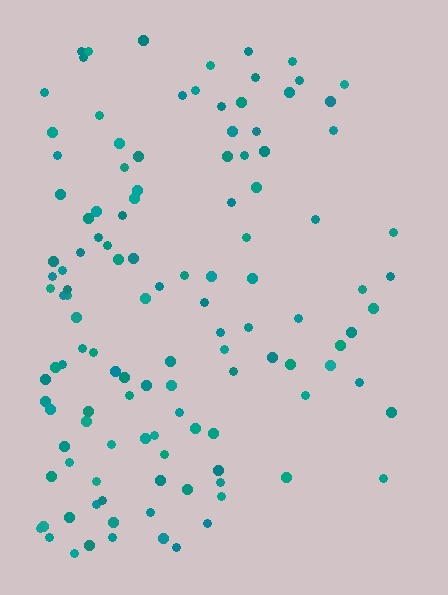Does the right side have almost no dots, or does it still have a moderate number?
Still a moderate number, just noticeably fewer than the left.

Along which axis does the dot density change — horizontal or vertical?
Horizontal.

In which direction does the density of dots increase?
From right to left, with the left side densest.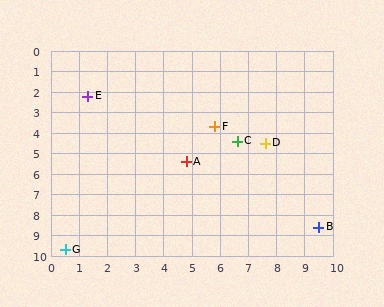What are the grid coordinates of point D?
Point D is at approximately (7.6, 4.5).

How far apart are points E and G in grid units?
Points E and G are about 7.5 grid units apart.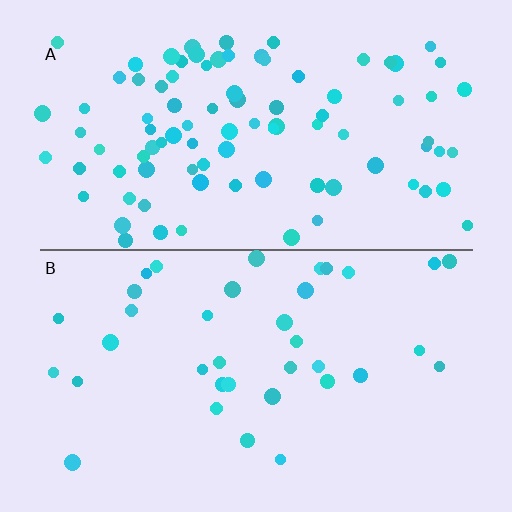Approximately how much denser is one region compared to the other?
Approximately 2.6× — region A over region B.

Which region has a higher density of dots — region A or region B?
A (the top).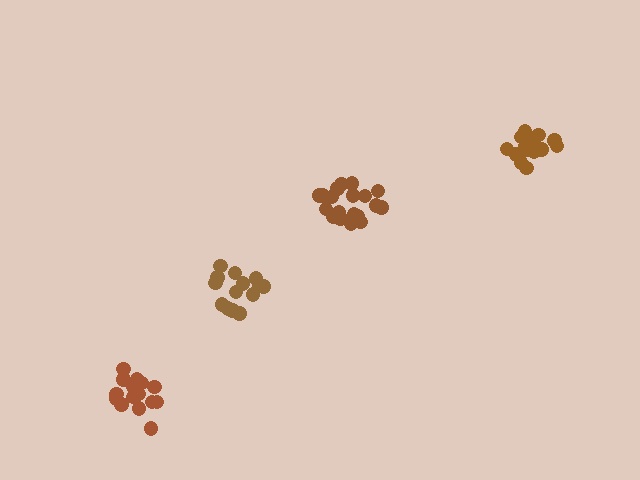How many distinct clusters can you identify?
There are 4 distinct clusters.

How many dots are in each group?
Group 1: 19 dots, Group 2: 15 dots, Group 3: 14 dots, Group 4: 14 dots (62 total).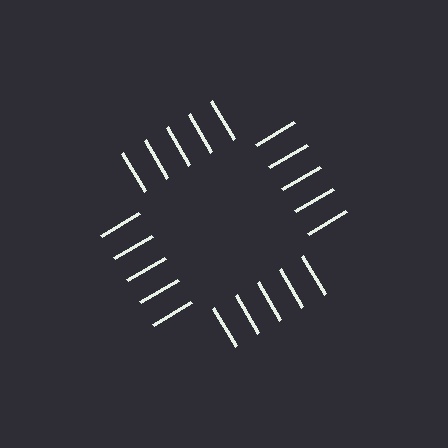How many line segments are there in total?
20 — 5 along each of the 4 edges.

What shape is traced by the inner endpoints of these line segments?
An illusory square — the line segments terminate on its edges but no continuous stroke is drawn.